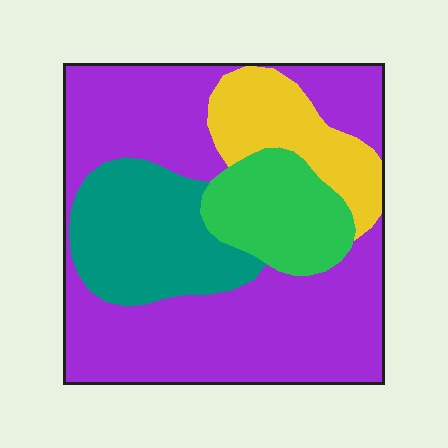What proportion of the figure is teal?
Teal takes up about one fifth (1/5) of the figure.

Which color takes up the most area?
Purple, at roughly 55%.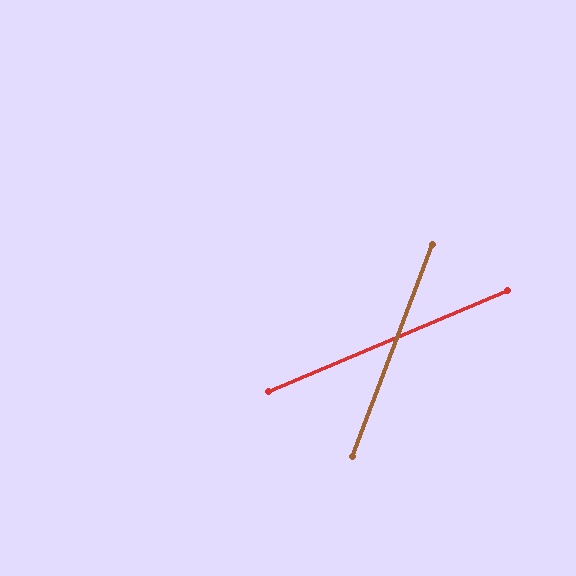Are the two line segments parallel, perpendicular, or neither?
Neither parallel nor perpendicular — they differ by about 47°.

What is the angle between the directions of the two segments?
Approximately 47 degrees.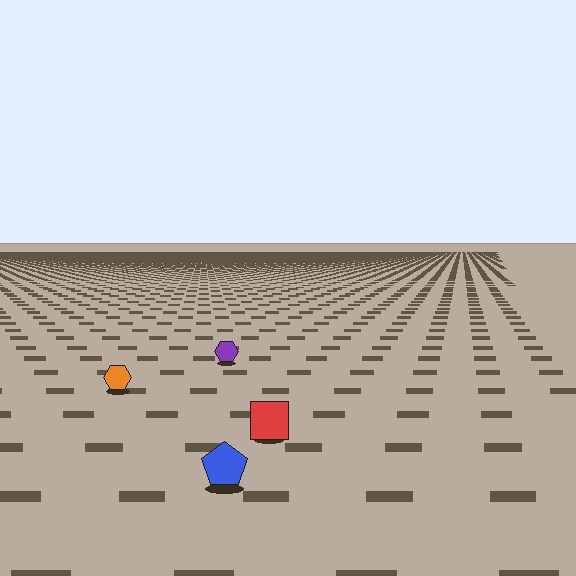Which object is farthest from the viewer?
The purple hexagon is farthest from the viewer. It appears smaller and the ground texture around it is denser.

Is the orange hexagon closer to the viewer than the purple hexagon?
Yes. The orange hexagon is closer — you can tell from the texture gradient: the ground texture is coarser near it.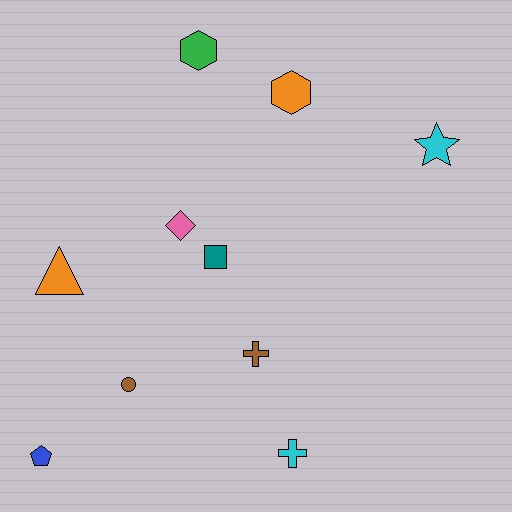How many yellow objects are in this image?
There are no yellow objects.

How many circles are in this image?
There is 1 circle.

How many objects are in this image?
There are 10 objects.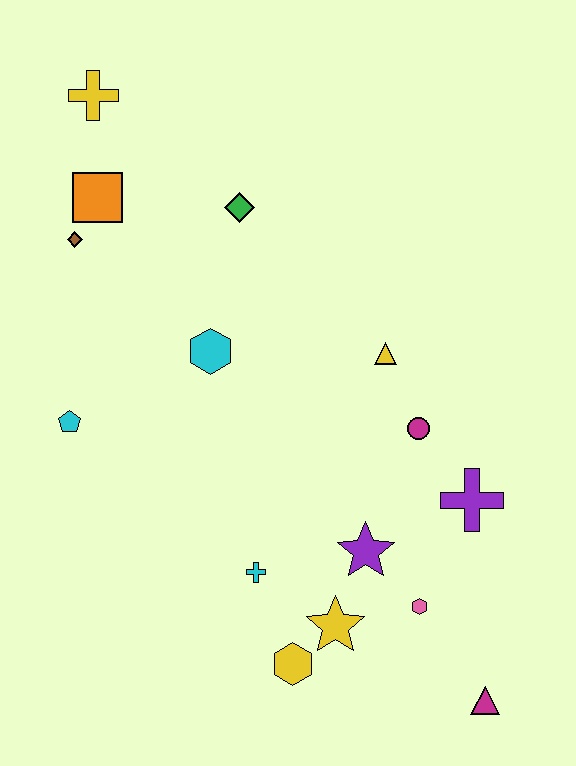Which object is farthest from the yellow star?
The yellow cross is farthest from the yellow star.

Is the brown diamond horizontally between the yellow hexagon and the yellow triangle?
No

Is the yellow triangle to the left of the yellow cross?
No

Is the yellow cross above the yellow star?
Yes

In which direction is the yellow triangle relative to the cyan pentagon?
The yellow triangle is to the right of the cyan pentagon.